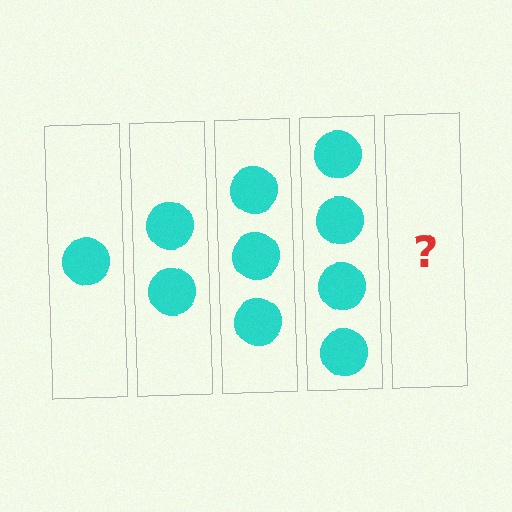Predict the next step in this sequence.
The next step is 5 circles.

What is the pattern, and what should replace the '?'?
The pattern is that each step adds one more circle. The '?' should be 5 circles.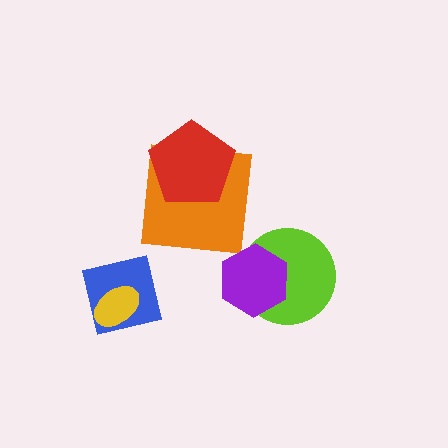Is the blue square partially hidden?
Yes, it is partially covered by another shape.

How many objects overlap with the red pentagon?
1 object overlaps with the red pentagon.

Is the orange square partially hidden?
Yes, it is partially covered by another shape.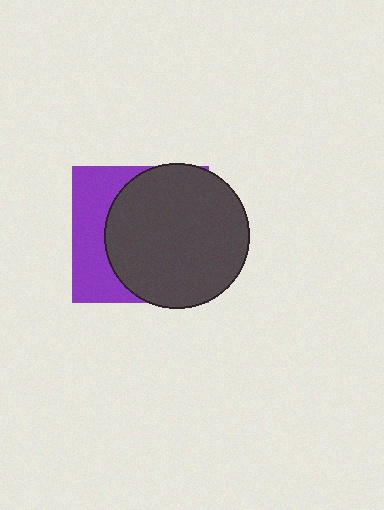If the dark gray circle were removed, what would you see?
You would see the complete purple square.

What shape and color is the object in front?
The object in front is a dark gray circle.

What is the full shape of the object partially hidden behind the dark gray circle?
The partially hidden object is a purple square.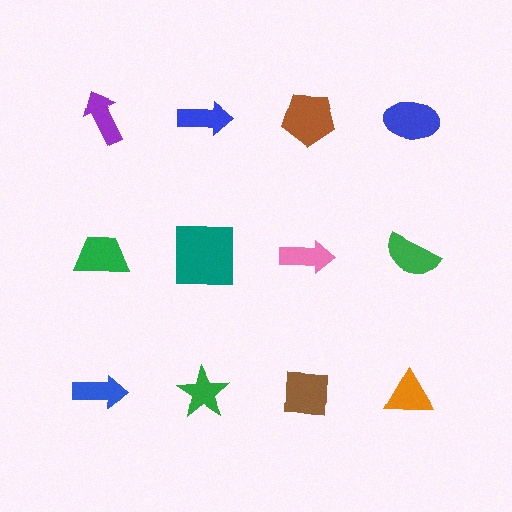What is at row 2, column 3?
A pink arrow.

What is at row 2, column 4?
A green semicircle.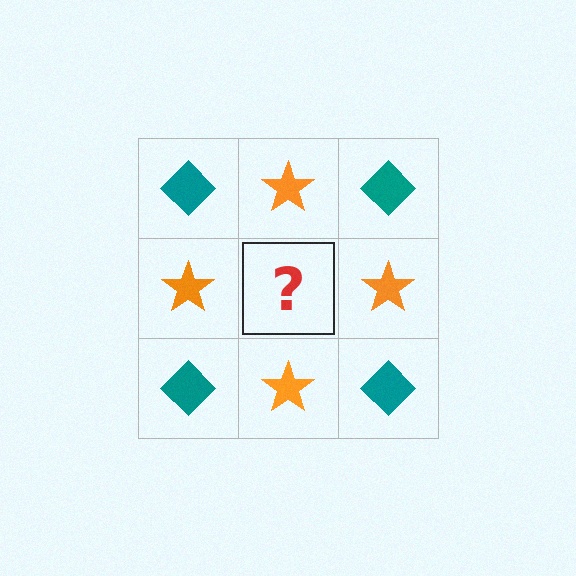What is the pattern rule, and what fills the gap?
The rule is that it alternates teal diamond and orange star in a checkerboard pattern. The gap should be filled with a teal diamond.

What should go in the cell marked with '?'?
The missing cell should contain a teal diamond.